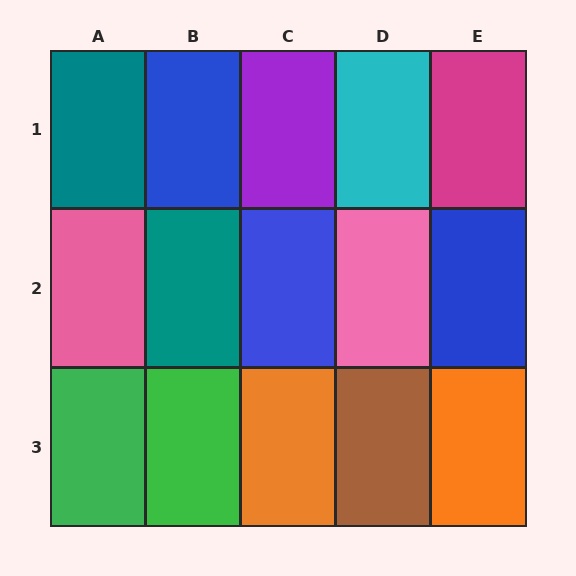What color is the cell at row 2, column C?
Blue.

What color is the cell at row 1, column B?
Blue.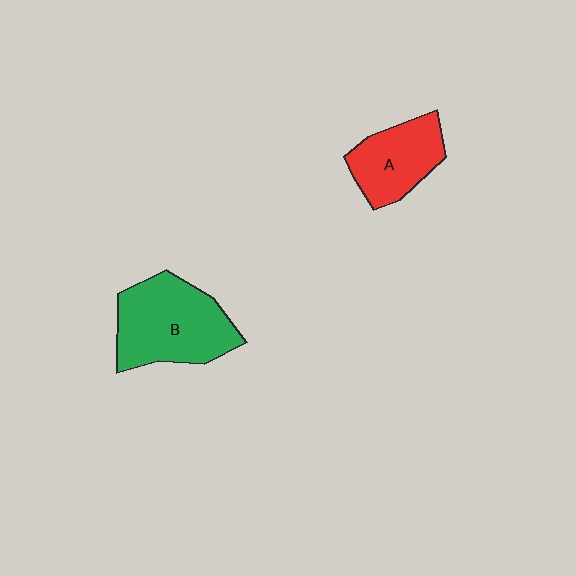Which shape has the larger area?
Shape B (green).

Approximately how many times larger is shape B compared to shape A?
Approximately 1.5 times.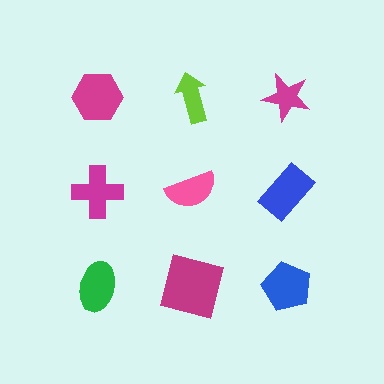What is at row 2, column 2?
A pink semicircle.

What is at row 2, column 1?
A magenta cross.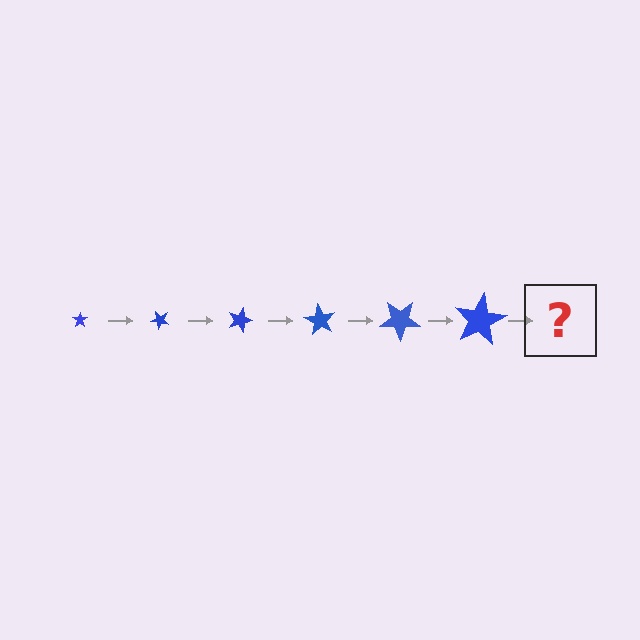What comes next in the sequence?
The next element should be a star, larger than the previous one and rotated 270 degrees from the start.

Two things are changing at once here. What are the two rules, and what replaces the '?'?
The two rules are that the star grows larger each step and it rotates 45 degrees each step. The '?' should be a star, larger than the previous one and rotated 270 degrees from the start.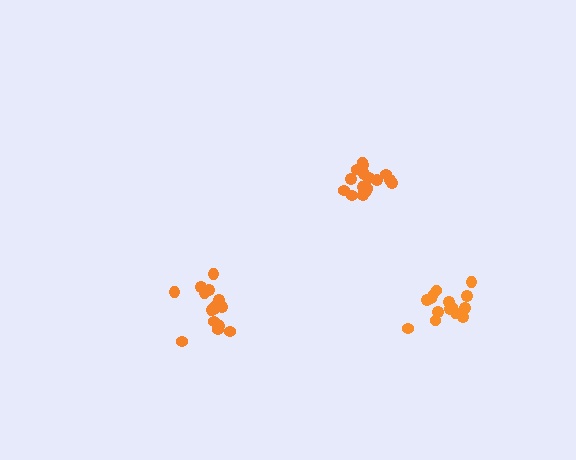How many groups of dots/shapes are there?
There are 3 groups.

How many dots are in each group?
Group 1: 15 dots, Group 2: 17 dots, Group 3: 15 dots (47 total).